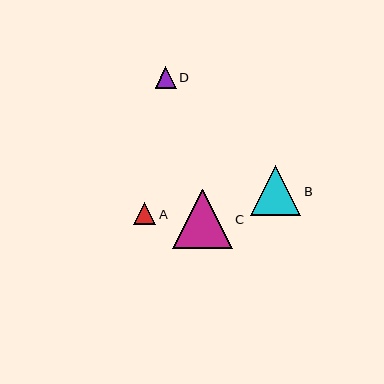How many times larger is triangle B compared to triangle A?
Triangle B is approximately 2.2 times the size of triangle A.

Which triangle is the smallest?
Triangle D is the smallest with a size of approximately 21 pixels.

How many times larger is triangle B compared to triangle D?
Triangle B is approximately 2.3 times the size of triangle D.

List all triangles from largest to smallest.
From largest to smallest: C, B, A, D.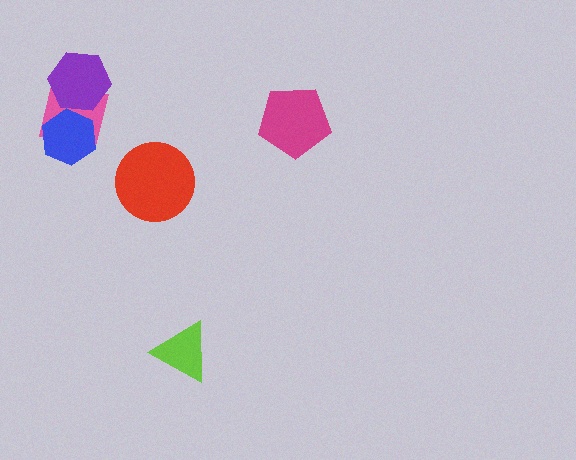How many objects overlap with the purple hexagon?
1 object overlaps with the purple hexagon.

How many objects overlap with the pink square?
2 objects overlap with the pink square.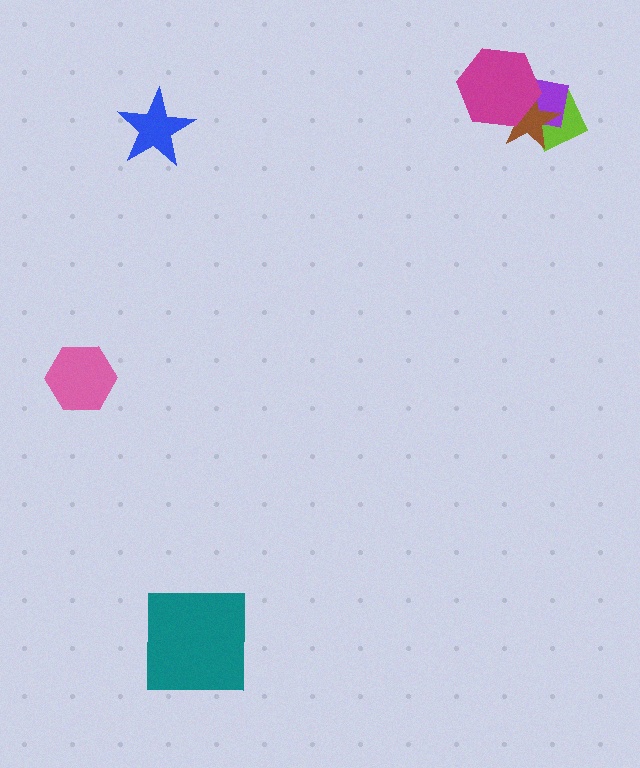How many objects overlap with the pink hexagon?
0 objects overlap with the pink hexagon.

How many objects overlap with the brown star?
3 objects overlap with the brown star.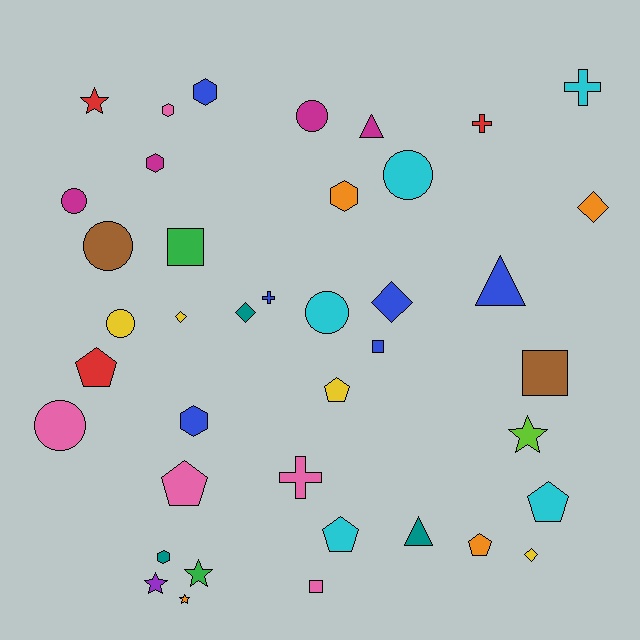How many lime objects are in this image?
There is 1 lime object.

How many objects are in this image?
There are 40 objects.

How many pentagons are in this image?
There are 6 pentagons.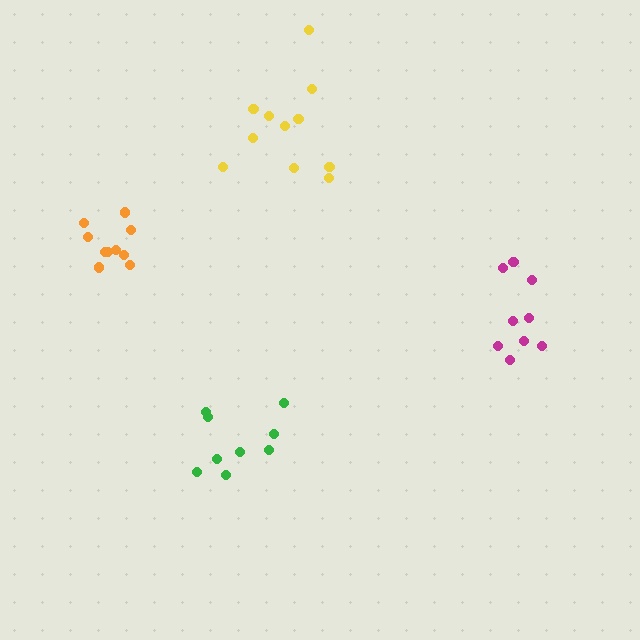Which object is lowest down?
The green cluster is bottommost.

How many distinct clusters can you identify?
There are 4 distinct clusters.